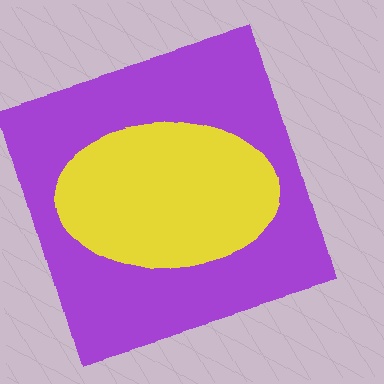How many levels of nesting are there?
2.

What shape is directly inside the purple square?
The yellow ellipse.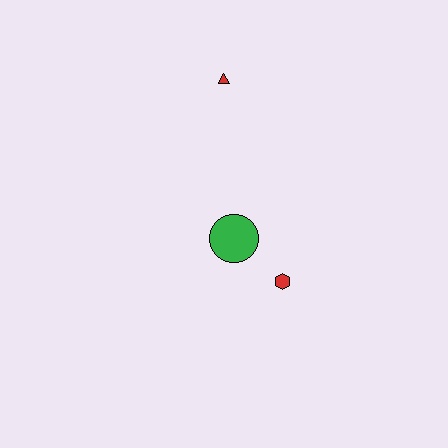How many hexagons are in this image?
There is 1 hexagon.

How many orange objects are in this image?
There are no orange objects.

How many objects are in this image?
There are 3 objects.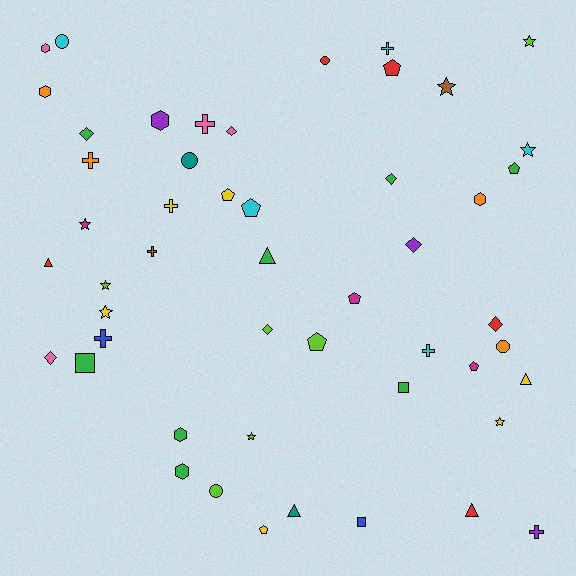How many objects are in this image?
There are 50 objects.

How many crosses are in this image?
There are 8 crosses.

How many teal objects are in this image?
There are 2 teal objects.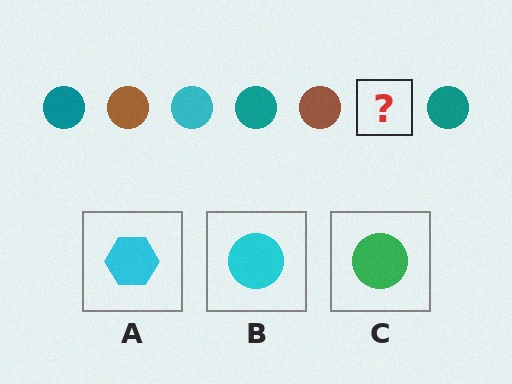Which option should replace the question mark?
Option B.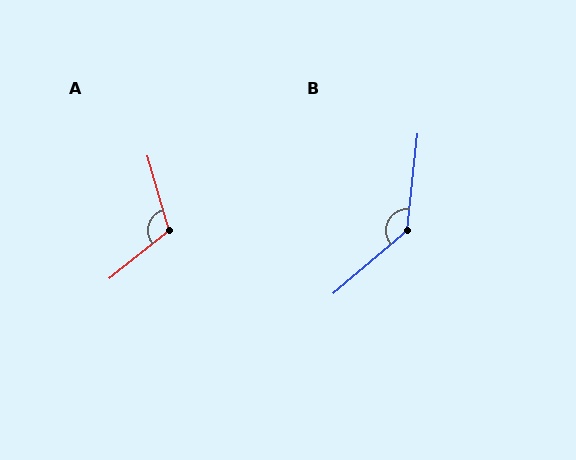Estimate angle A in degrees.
Approximately 113 degrees.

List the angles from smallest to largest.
A (113°), B (136°).